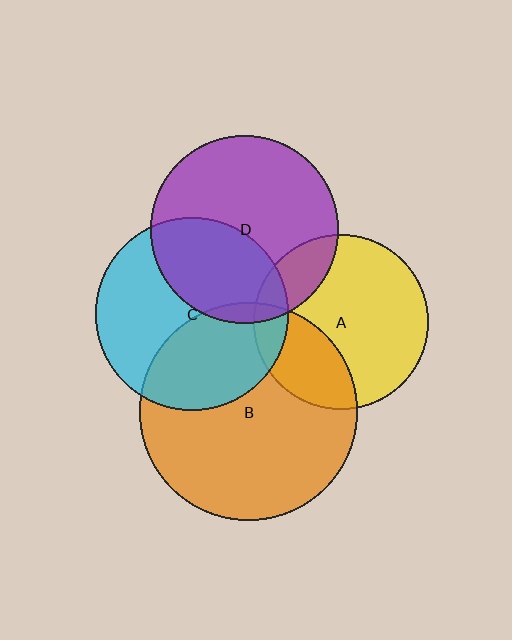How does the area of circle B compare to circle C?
Approximately 1.3 times.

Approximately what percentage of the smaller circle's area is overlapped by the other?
Approximately 10%.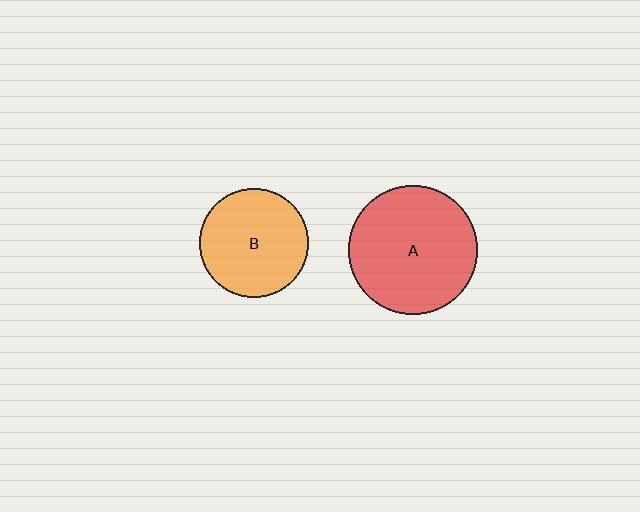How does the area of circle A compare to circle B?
Approximately 1.4 times.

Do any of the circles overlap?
No, none of the circles overlap.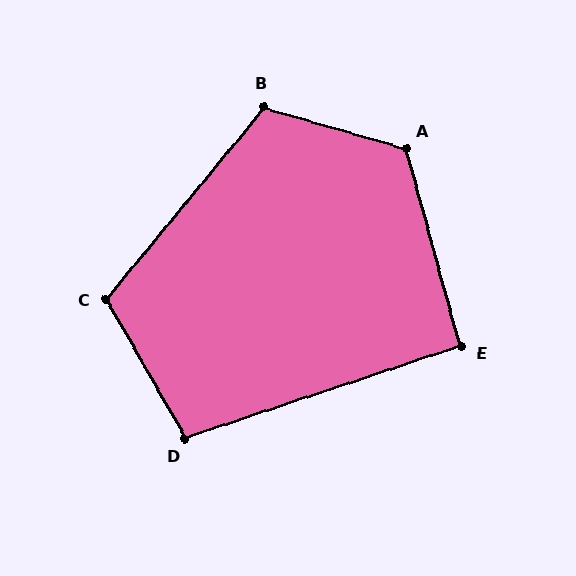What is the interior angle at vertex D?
Approximately 101 degrees (obtuse).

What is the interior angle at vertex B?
Approximately 113 degrees (obtuse).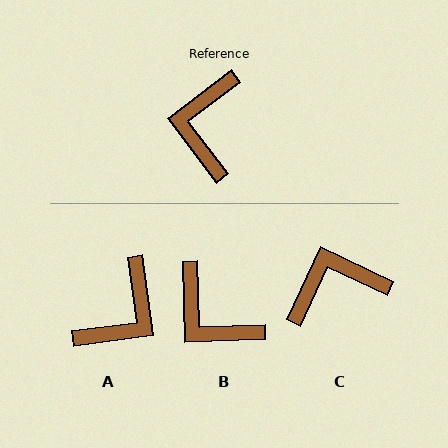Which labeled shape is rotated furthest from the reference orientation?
A, about 150 degrees away.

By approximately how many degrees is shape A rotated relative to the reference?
Approximately 150 degrees counter-clockwise.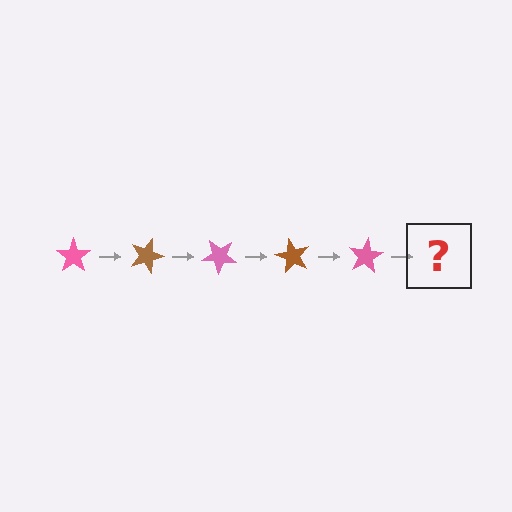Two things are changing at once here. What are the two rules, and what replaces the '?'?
The two rules are that it rotates 20 degrees each step and the color cycles through pink and brown. The '?' should be a brown star, rotated 100 degrees from the start.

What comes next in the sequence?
The next element should be a brown star, rotated 100 degrees from the start.